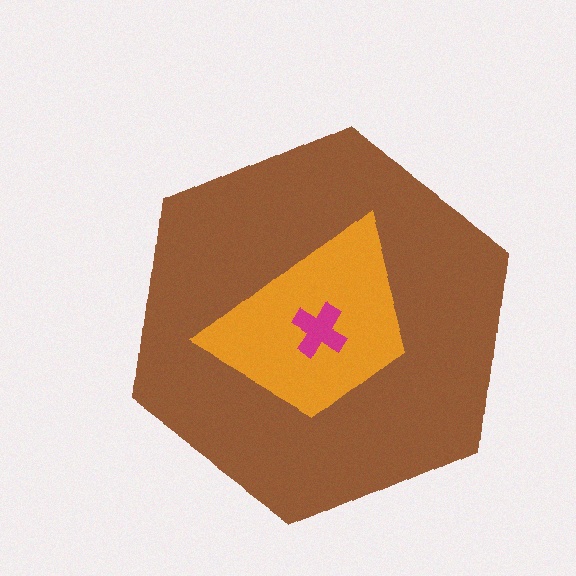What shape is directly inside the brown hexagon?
The orange trapezoid.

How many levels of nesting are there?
3.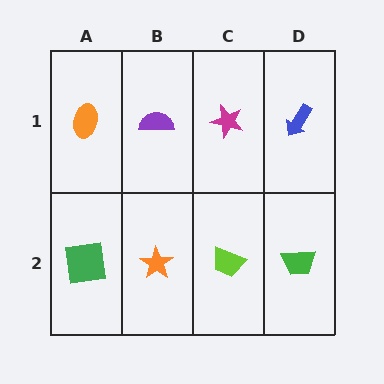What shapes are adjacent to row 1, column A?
A green square (row 2, column A), a purple semicircle (row 1, column B).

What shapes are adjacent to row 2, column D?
A blue arrow (row 1, column D), a lime trapezoid (row 2, column C).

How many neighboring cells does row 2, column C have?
3.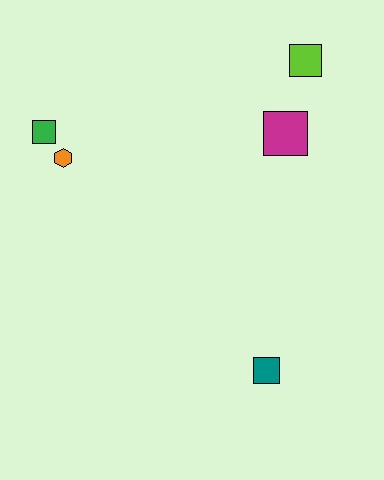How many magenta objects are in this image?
There is 1 magenta object.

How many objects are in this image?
There are 5 objects.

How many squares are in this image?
There are 4 squares.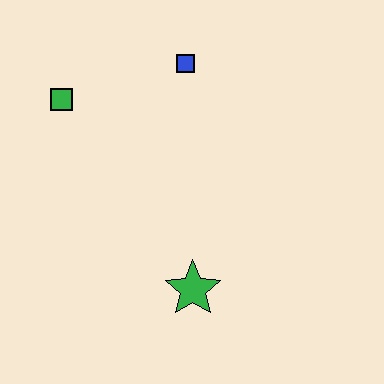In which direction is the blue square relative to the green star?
The blue square is above the green star.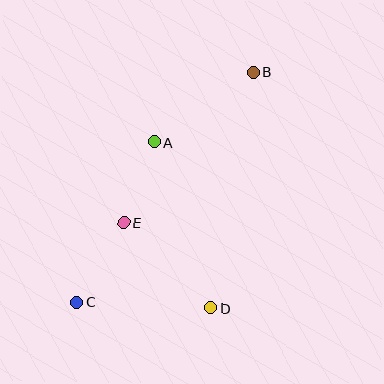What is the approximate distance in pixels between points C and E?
The distance between C and E is approximately 92 pixels.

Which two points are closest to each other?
Points A and E are closest to each other.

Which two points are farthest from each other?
Points B and C are farthest from each other.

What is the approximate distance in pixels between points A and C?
The distance between A and C is approximately 178 pixels.